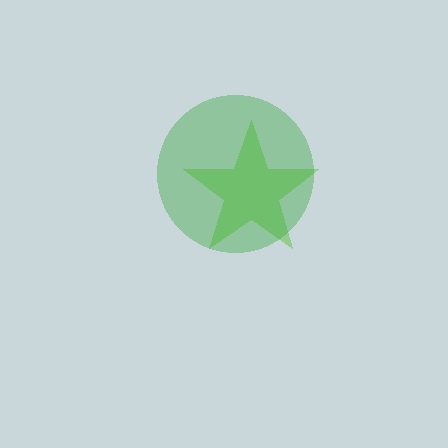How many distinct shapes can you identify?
There are 2 distinct shapes: a lime star, a green circle.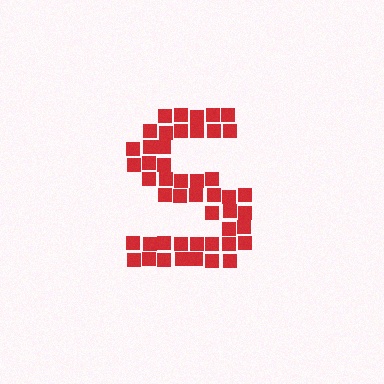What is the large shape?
The large shape is the letter S.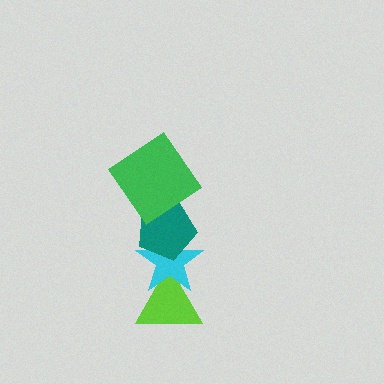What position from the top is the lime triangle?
The lime triangle is 4th from the top.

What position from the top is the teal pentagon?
The teal pentagon is 2nd from the top.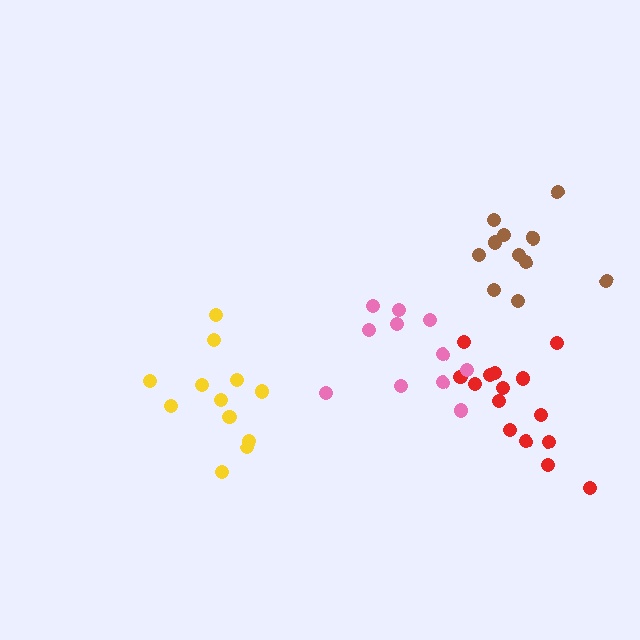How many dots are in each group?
Group 1: 15 dots, Group 2: 12 dots, Group 3: 11 dots, Group 4: 11 dots (49 total).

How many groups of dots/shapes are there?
There are 4 groups.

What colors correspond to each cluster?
The clusters are colored: red, yellow, pink, brown.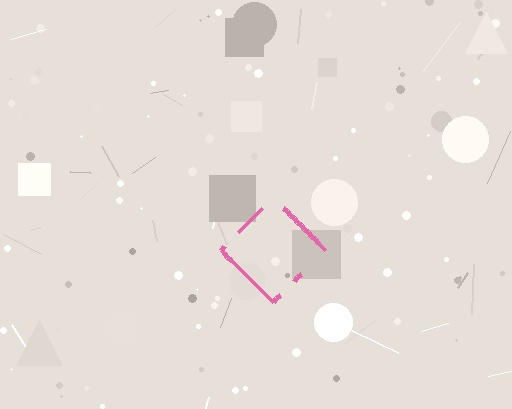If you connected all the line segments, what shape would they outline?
They would outline a diamond.